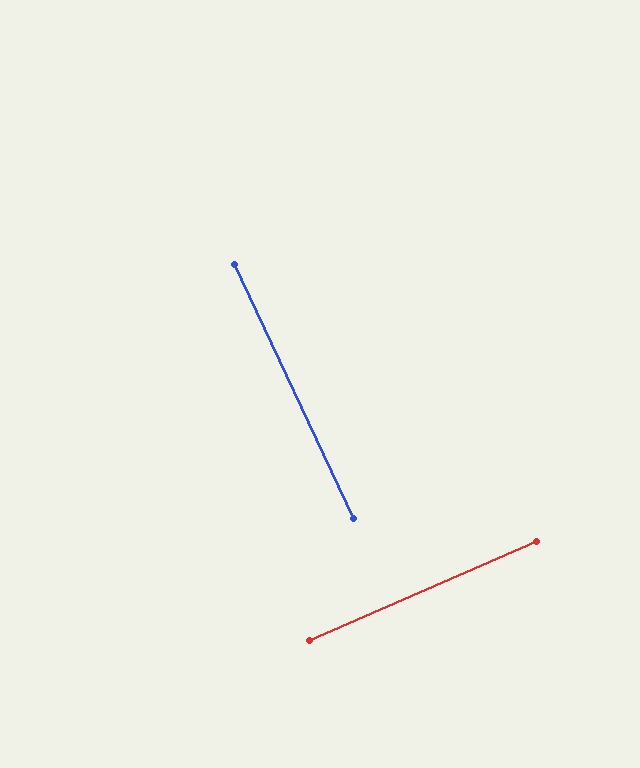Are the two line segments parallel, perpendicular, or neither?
Perpendicular — they meet at approximately 88°.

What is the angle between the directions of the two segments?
Approximately 88 degrees.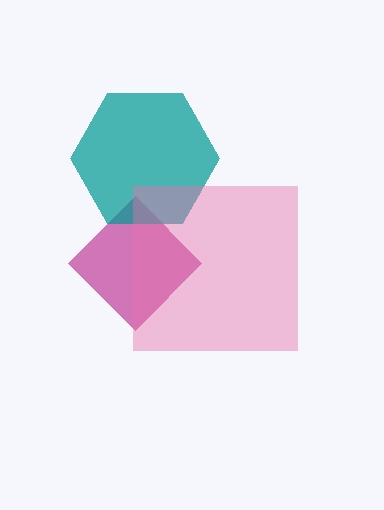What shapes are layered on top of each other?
The layered shapes are: a magenta diamond, a teal hexagon, a pink square.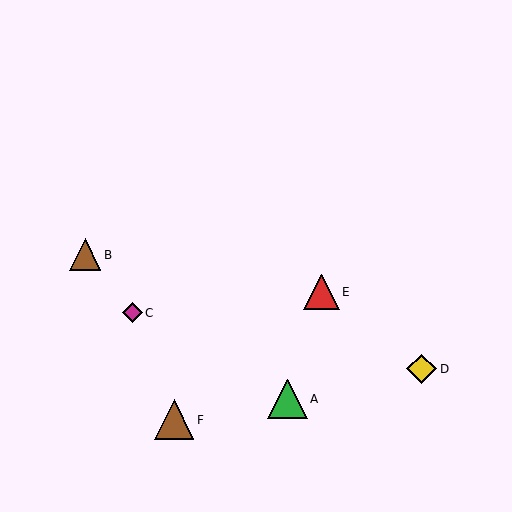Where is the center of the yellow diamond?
The center of the yellow diamond is at (422, 369).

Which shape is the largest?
The brown triangle (labeled F) is the largest.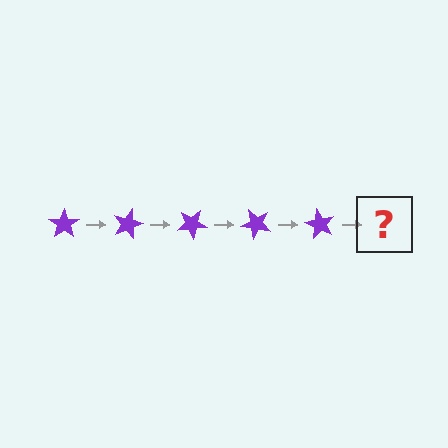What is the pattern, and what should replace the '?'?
The pattern is that the star rotates 15 degrees each step. The '?' should be a purple star rotated 75 degrees.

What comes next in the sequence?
The next element should be a purple star rotated 75 degrees.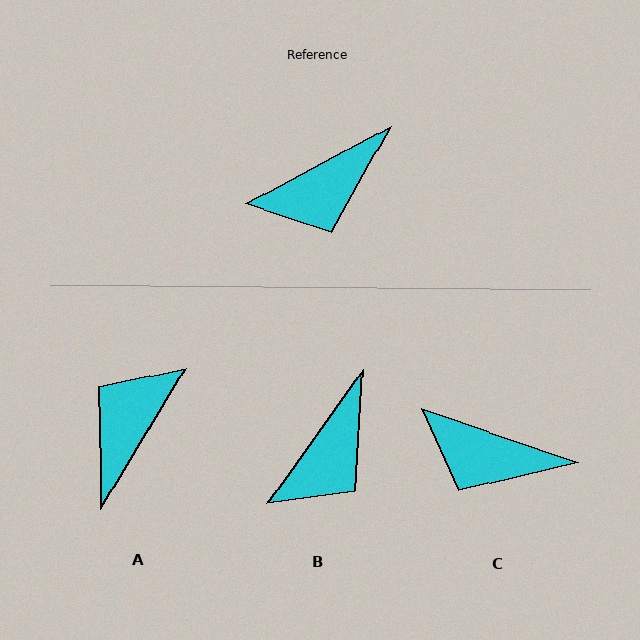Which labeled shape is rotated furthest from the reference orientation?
A, about 150 degrees away.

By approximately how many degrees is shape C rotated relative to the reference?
Approximately 48 degrees clockwise.